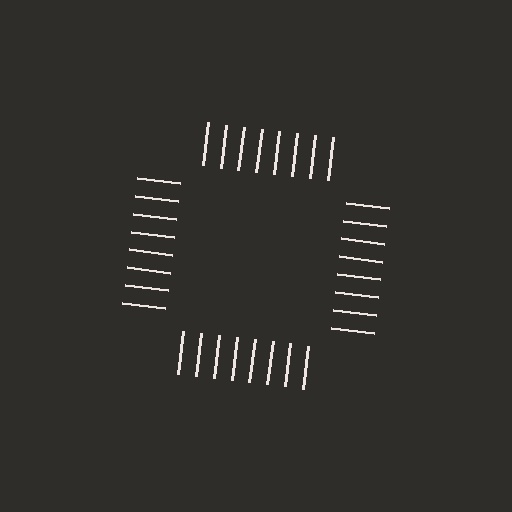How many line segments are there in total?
32 — 8 along each of the 4 edges.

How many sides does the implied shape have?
4 sides — the line-ends trace a square.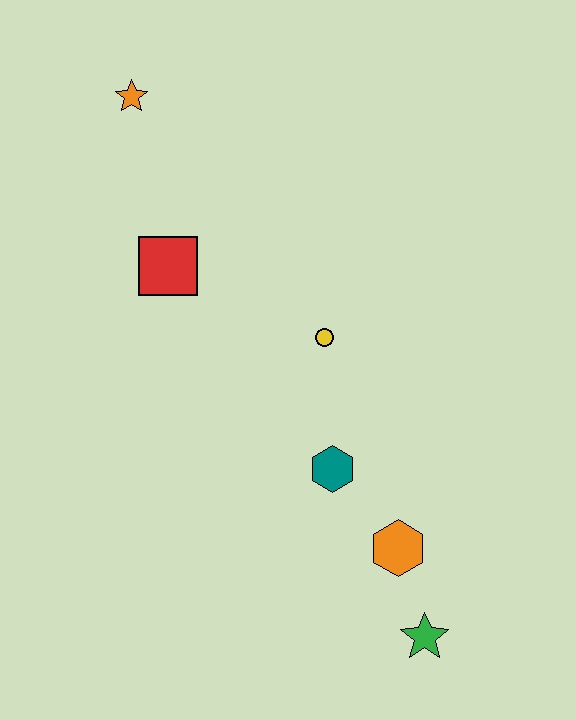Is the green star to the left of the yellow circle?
No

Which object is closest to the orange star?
The red square is closest to the orange star.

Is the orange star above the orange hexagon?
Yes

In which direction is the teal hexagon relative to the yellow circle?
The teal hexagon is below the yellow circle.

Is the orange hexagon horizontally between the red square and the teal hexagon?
No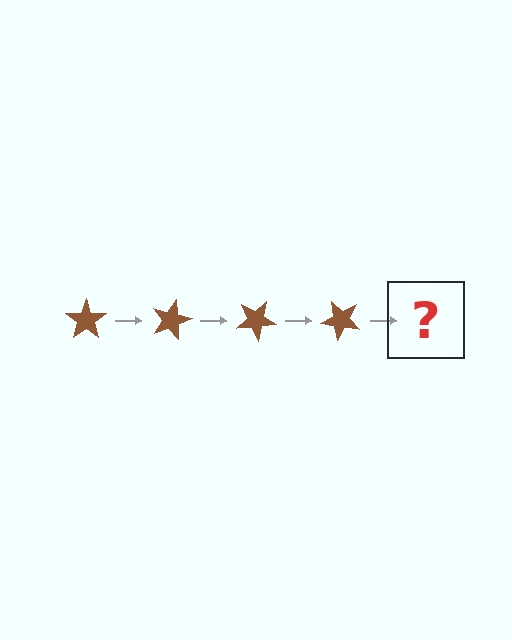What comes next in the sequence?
The next element should be a brown star rotated 60 degrees.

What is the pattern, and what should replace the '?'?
The pattern is that the star rotates 15 degrees each step. The '?' should be a brown star rotated 60 degrees.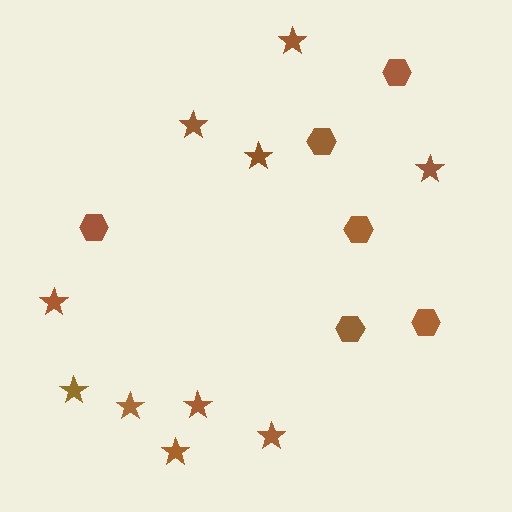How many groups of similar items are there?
There are 2 groups: one group of stars (10) and one group of hexagons (6).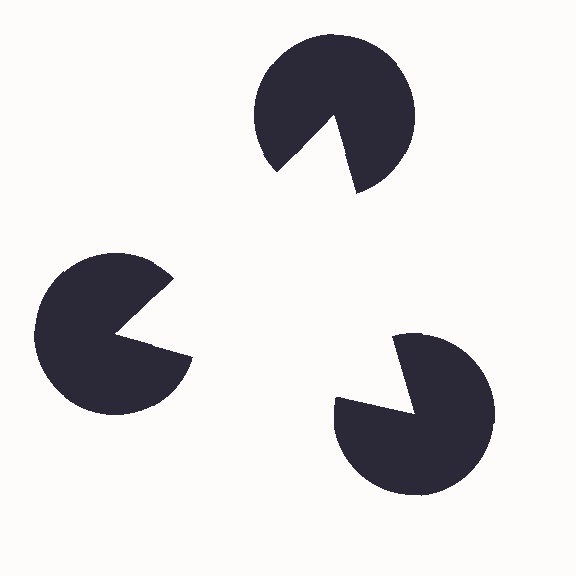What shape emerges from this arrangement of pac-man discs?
An illusory triangle — its edges are inferred from the aligned wedge cuts in the pac-man discs, not physically drawn.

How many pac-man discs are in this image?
There are 3 — one at each vertex of the illusory triangle.